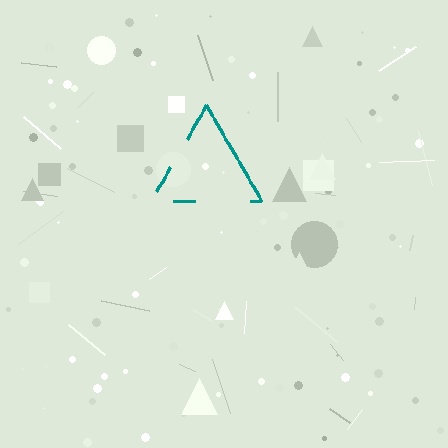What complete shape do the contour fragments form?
The contour fragments form a triangle.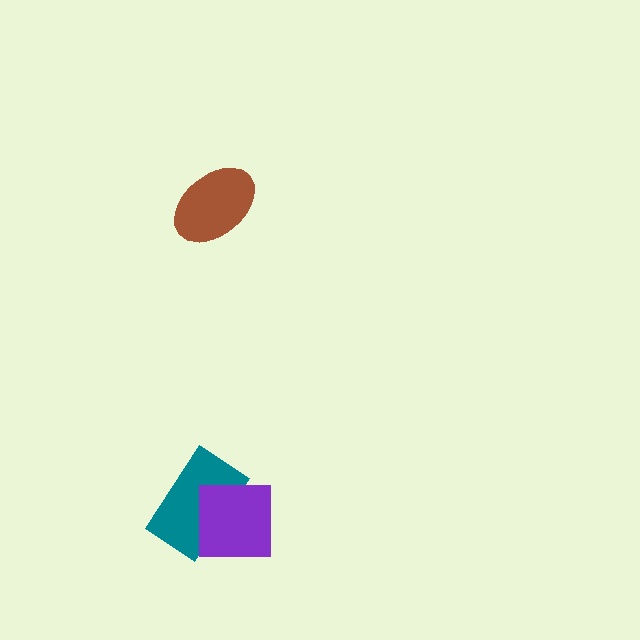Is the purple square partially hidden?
No, no other shape covers it.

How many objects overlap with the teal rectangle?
1 object overlaps with the teal rectangle.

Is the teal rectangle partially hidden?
Yes, it is partially covered by another shape.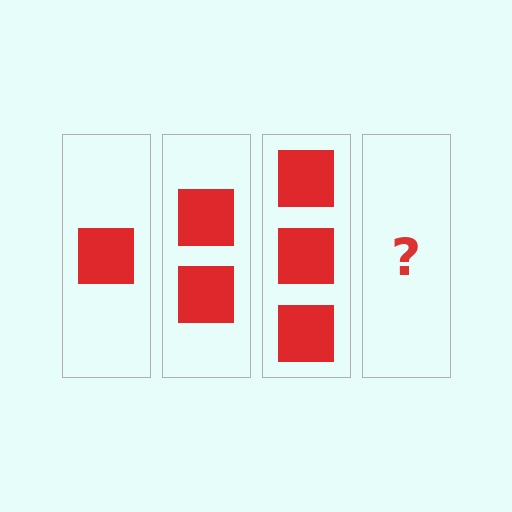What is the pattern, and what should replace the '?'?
The pattern is that each step adds one more square. The '?' should be 4 squares.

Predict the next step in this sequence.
The next step is 4 squares.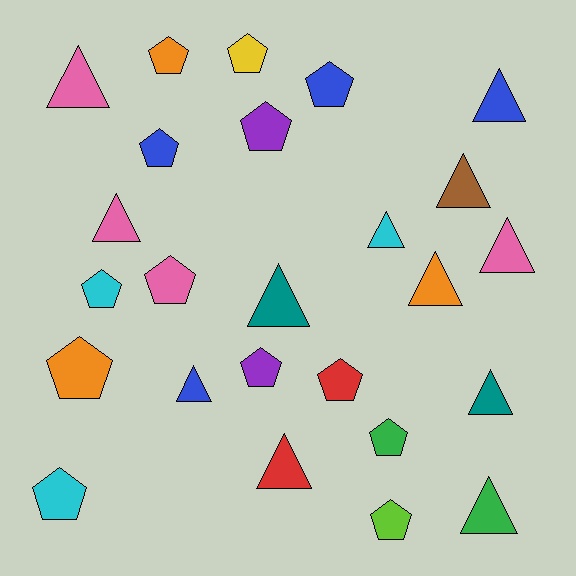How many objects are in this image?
There are 25 objects.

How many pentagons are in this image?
There are 13 pentagons.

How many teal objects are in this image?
There are 2 teal objects.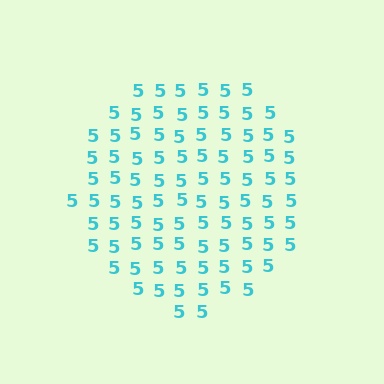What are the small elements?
The small elements are digit 5's.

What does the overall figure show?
The overall figure shows a circle.